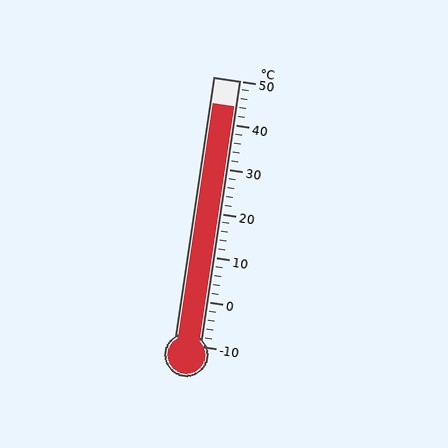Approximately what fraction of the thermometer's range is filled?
The thermometer is filled to approximately 90% of its range.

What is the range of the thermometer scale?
The thermometer scale ranges from -10°C to 50°C.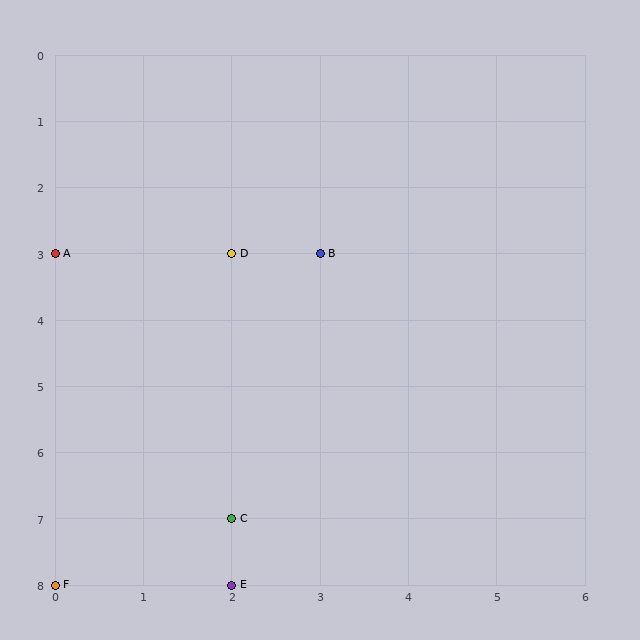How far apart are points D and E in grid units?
Points D and E are 5 rows apart.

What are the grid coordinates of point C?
Point C is at grid coordinates (2, 7).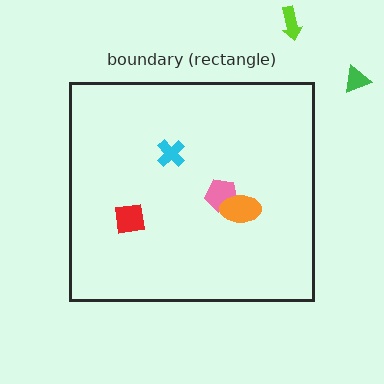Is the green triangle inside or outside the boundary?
Outside.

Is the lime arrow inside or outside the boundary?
Outside.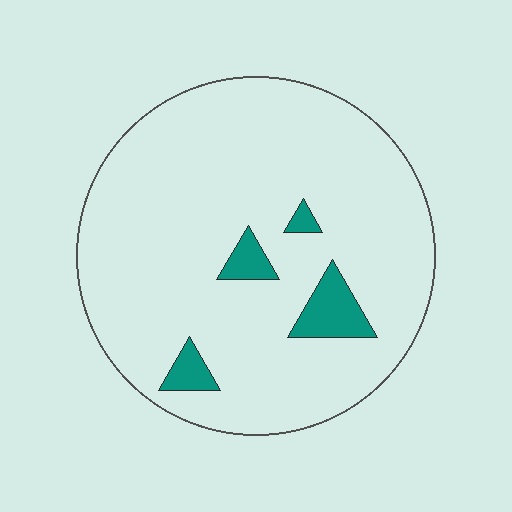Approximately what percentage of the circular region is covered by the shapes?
Approximately 10%.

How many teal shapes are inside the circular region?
4.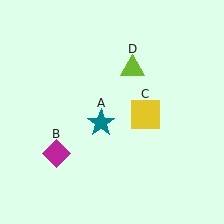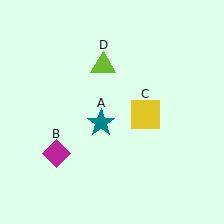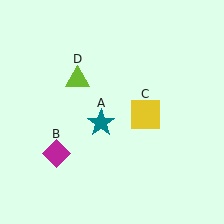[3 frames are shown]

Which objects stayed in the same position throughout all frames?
Teal star (object A) and magenta diamond (object B) and yellow square (object C) remained stationary.